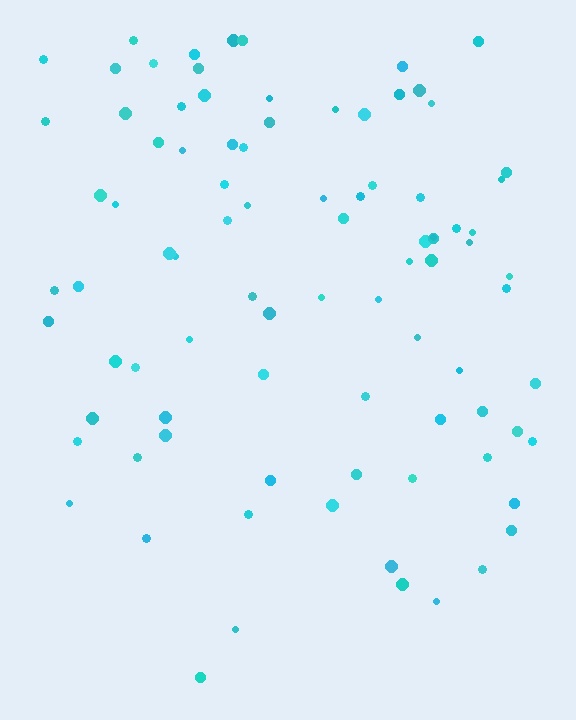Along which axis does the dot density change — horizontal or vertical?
Vertical.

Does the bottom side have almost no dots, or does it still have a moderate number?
Still a moderate number, just noticeably fewer than the top.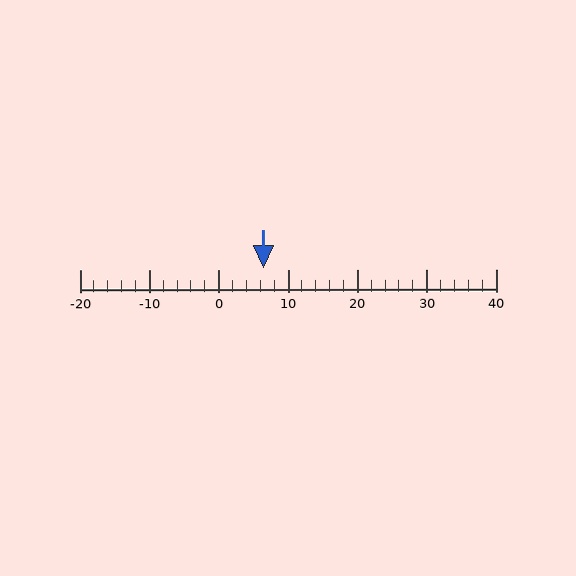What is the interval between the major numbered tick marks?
The major tick marks are spaced 10 units apart.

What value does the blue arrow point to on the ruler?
The blue arrow points to approximately 6.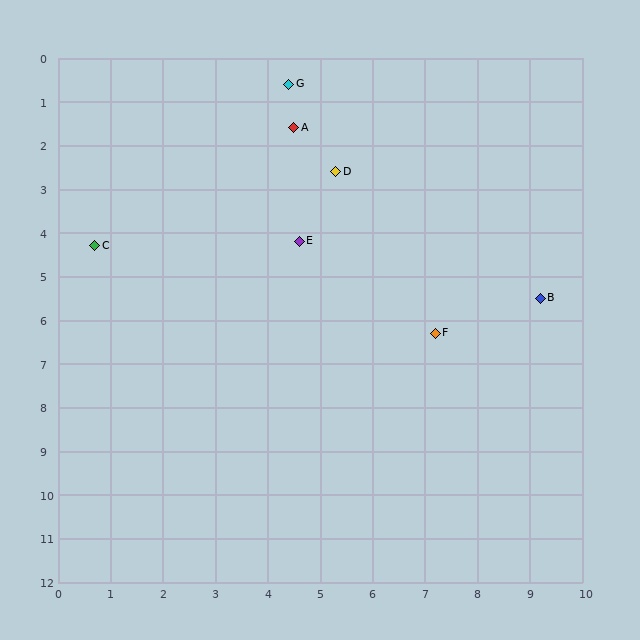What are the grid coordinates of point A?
Point A is at approximately (4.5, 1.6).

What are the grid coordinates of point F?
Point F is at approximately (7.2, 6.3).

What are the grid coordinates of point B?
Point B is at approximately (9.2, 5.5).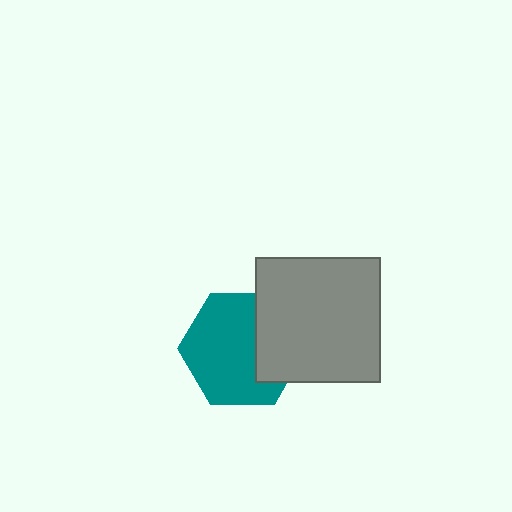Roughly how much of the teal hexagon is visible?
Most of it is visible (roughly 69%).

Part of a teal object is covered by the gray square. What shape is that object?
It is a hexagon.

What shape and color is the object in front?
The object in front is a gray square.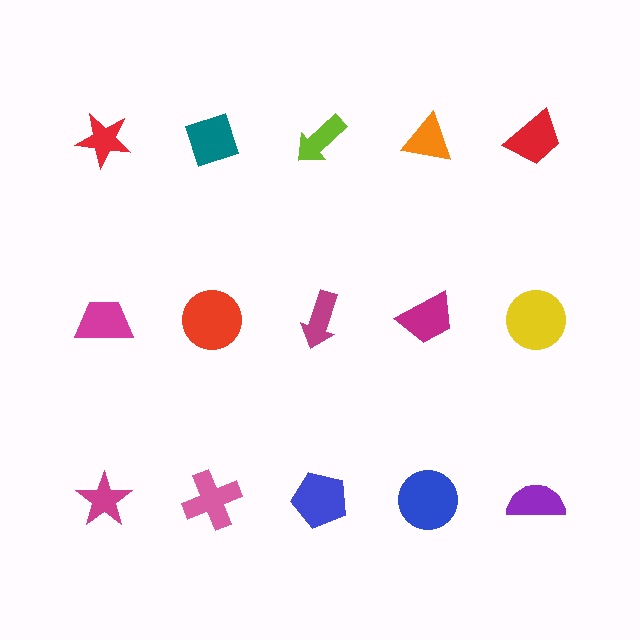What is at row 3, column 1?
A magenta star.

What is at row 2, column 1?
A magenta trapezoid.